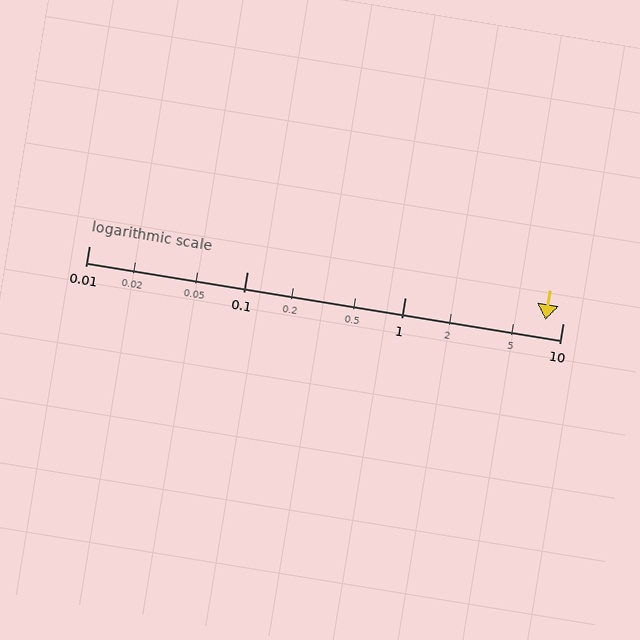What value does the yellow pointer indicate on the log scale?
The pointer indicates approximately 7.8.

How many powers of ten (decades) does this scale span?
The scale spans 3 decades, from 0.01 to 10.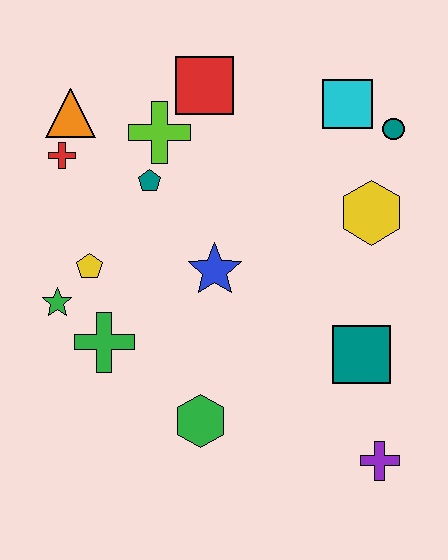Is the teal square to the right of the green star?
Yes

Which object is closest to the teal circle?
The cyan square is closest to the teal circle.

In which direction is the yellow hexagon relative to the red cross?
The yellow hexagon is to the right of the red cross.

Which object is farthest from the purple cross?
The orange triangle is farthest from the purple cross.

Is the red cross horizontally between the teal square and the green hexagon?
No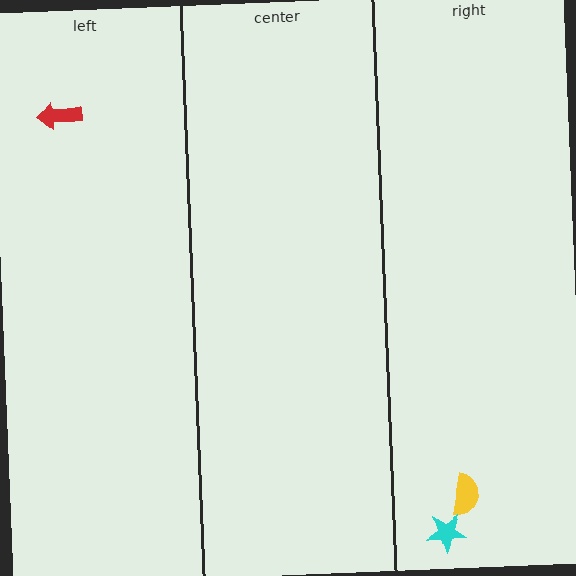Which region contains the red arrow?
The left region.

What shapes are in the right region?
The yellow semicircle, the cyan star.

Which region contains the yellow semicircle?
The right region.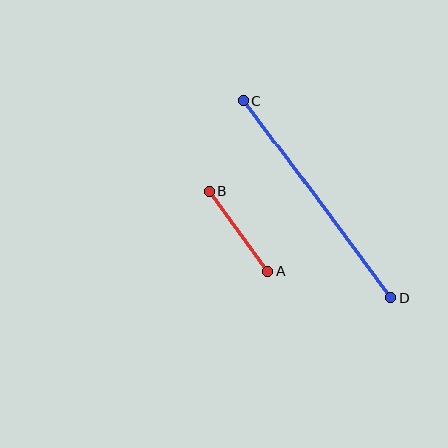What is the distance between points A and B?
The distance is approximately 99 pixels.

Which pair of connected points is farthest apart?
Points C and D are farthest apart.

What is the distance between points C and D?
The distance is approximately 246 pixels.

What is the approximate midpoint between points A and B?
The midpoint is at approximately (239, 231) pixels.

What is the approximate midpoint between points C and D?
The midpoint is at approximately (317, 199) pixels.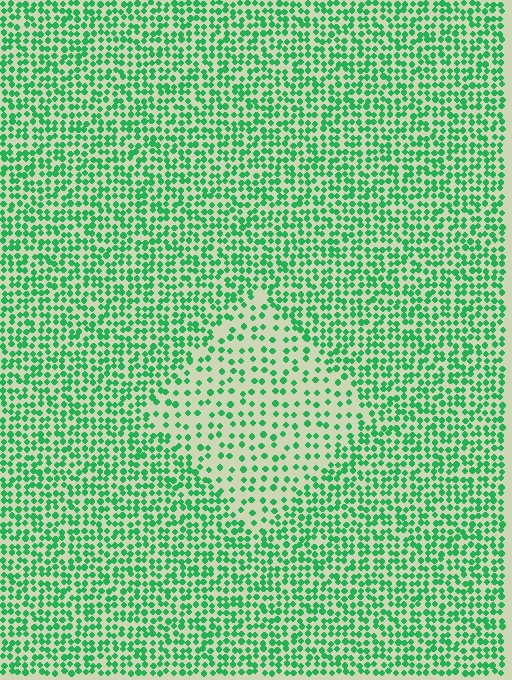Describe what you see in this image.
The image contains small green elements arranged at two different densities. A diamond-shaped region is visible where the elements are less densely packed than the surrounding area.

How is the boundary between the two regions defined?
The boundary is defined by a change in element density (approximately 2.1x ratio). All elements are the same color, size, and shape.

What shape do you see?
I see a diamond.